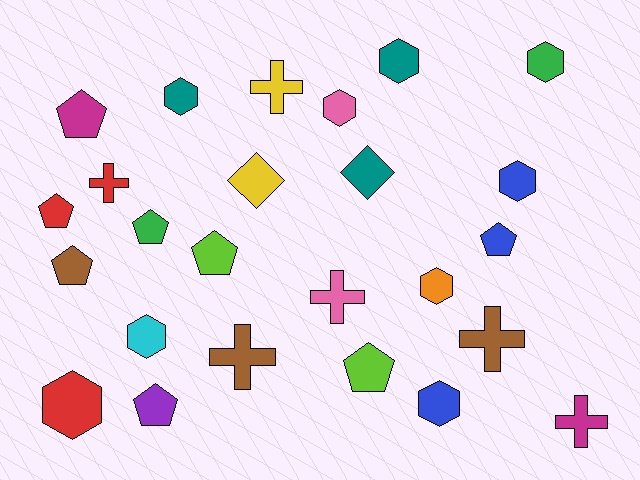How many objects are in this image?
There are 25 objects.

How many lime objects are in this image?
There are 2 lime objects.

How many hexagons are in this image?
There are 9 hexagons.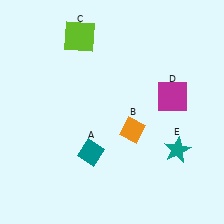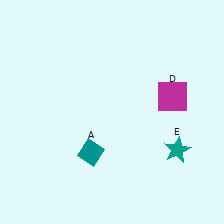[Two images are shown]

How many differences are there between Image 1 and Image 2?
There are 2 differences between the two images.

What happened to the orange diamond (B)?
The orange diamond (B) was removed in Image 2. It was in the bottom-right area of Image 1.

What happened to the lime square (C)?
The lime square (C) was removed in Image 2. It was in the top-left area of Image 1.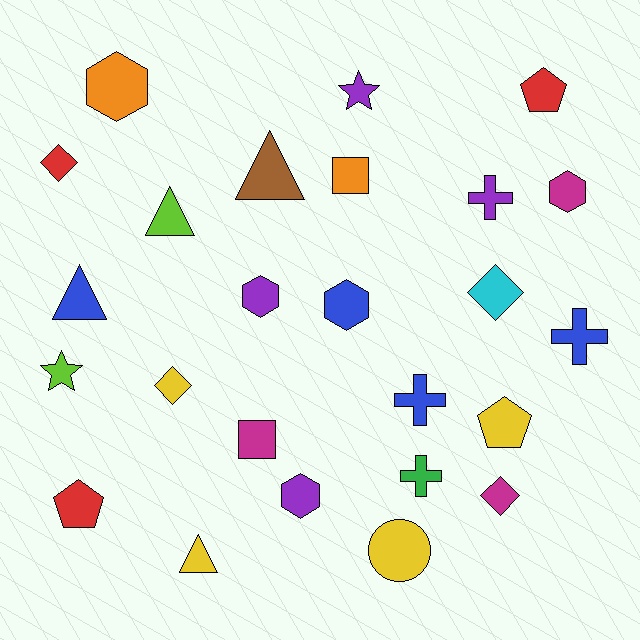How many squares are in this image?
There are 2 squares.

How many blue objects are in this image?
There are 4 blue objects.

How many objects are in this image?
There are 25 objects.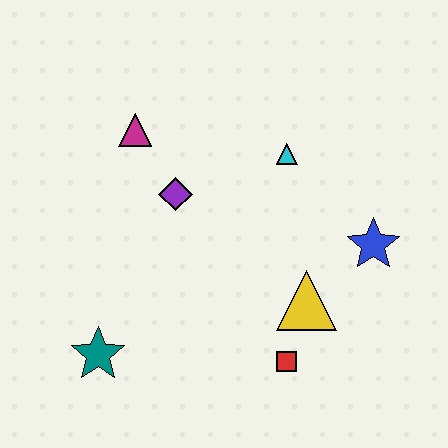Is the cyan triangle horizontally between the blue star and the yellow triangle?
No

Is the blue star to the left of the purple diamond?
No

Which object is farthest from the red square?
The magenta triangle is farthest from the red square.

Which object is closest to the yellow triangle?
The red square is closest to the yellow triangle.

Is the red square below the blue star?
Yes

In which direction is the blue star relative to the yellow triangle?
The blue star is to the right of the yellow triangle.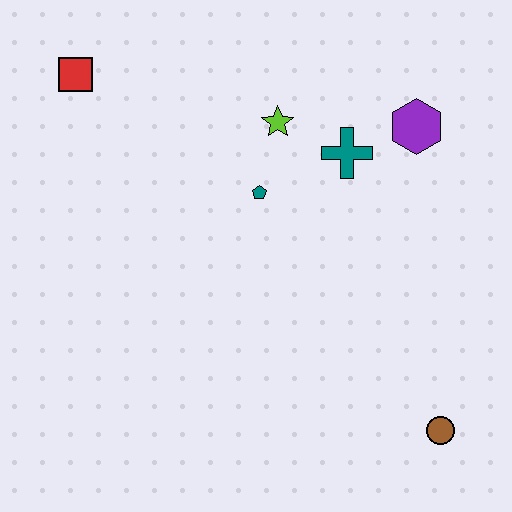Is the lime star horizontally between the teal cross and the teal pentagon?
Yes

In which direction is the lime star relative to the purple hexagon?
The lime star is to the left of the purple hexagon.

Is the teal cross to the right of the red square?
Yes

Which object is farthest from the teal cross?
The brown circle is farthest from the teal cross.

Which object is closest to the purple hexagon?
The teal cross is closest to the purple hexagon.